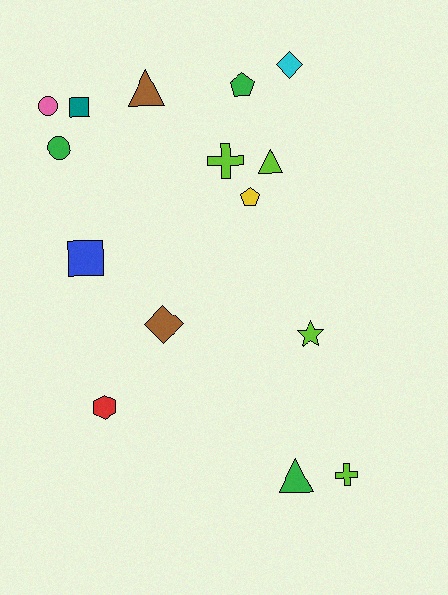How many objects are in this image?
There are 15 objects.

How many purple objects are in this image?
There are no purple objects.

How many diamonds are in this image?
There are 2 diamonds.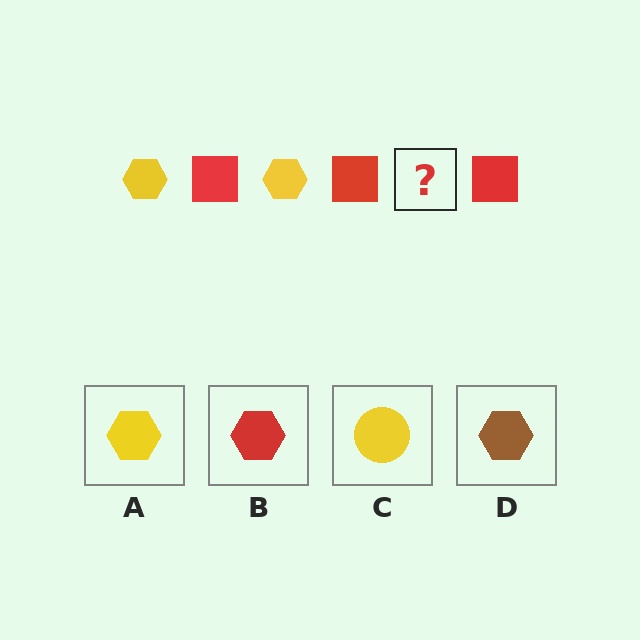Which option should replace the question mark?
Option A.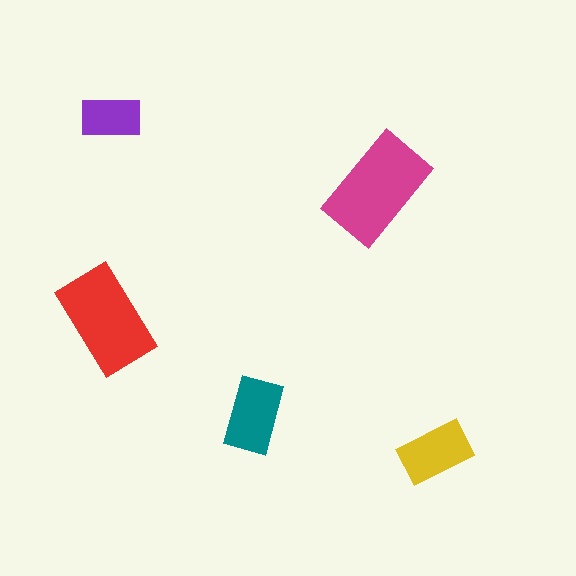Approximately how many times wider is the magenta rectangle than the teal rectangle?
About 1.5 times wider.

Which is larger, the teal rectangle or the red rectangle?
The red one.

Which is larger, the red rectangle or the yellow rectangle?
The red one.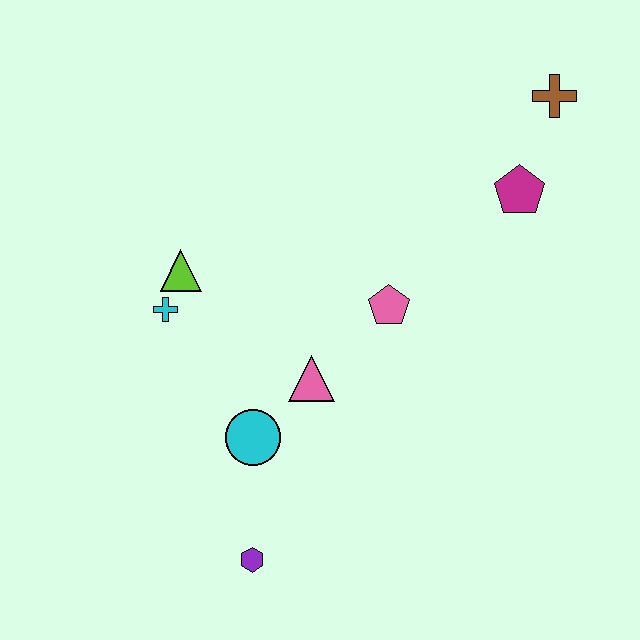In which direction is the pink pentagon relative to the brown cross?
The pink pentagon is below the brown cross.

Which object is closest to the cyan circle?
The pink triangle is closest to the cyan circle.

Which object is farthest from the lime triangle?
The brown cross is farthest from the lime triangle.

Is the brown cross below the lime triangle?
No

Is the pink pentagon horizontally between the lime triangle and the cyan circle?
No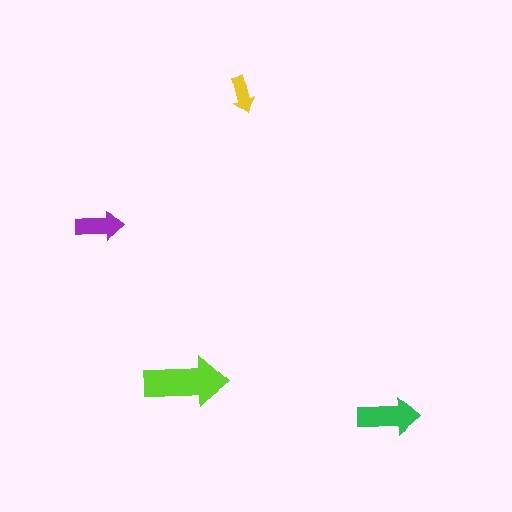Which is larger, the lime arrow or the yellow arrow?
The lime one.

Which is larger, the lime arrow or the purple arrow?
The lime one.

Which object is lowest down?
The green arrow is bottommost.